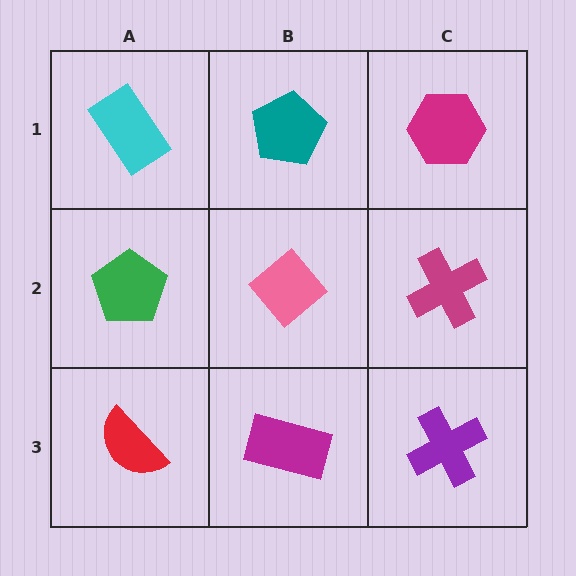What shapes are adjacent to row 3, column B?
A pink diamond (row 2, column B), a red semicircle (row 3, column A), a purple cross (row 3, column C).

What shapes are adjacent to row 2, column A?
A cyan rectangle (row 1, column A), a red semicircle (row 3, column A), a pink diamond (row 2, column B).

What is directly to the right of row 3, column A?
A magenta rectangle.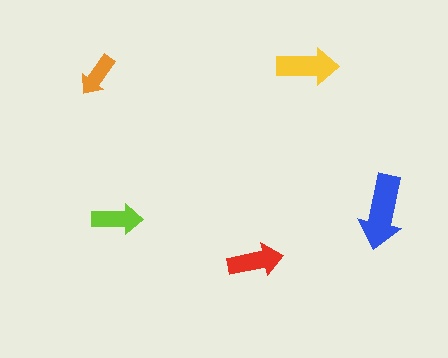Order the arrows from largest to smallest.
the blue one, the yellow one, the red one, the lime one, the orange one.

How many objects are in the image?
There are 5 objects in the image.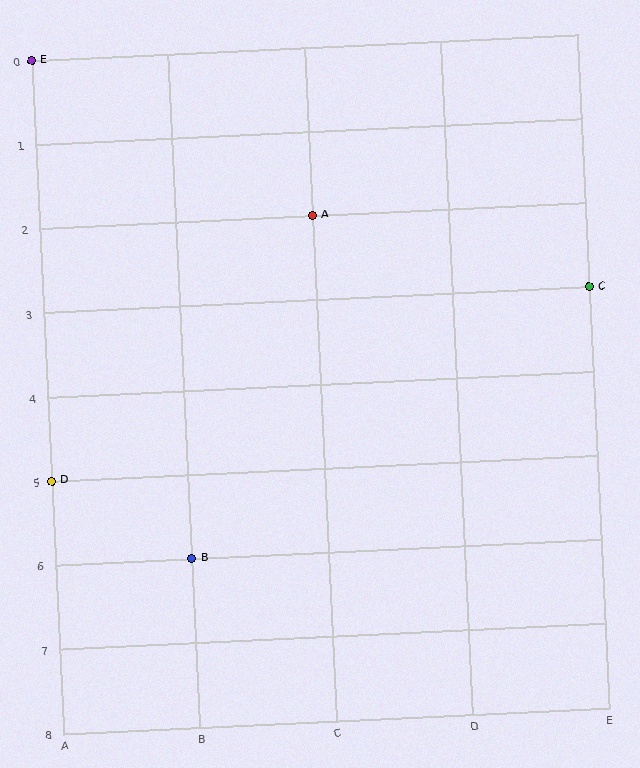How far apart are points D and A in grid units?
Points D and A are 2 columns and 3 rows apart (about 3.6 grid units diagonally).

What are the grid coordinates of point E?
Point E is at grid coordinates (A, 0).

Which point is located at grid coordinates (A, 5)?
Point D is at (A, 5).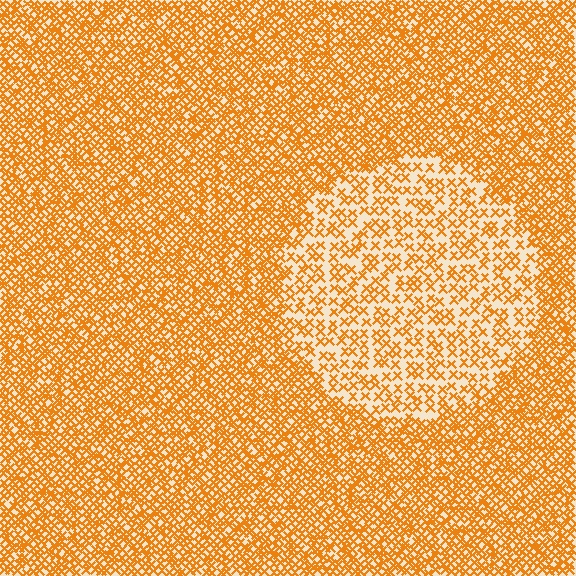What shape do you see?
I see a circle.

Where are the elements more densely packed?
The elements are more densely packed outside the circle boundary.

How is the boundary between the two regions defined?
The boundary is defined by a change in element density (approximately 2.1x ratio). All elements are the same color, size, and shape.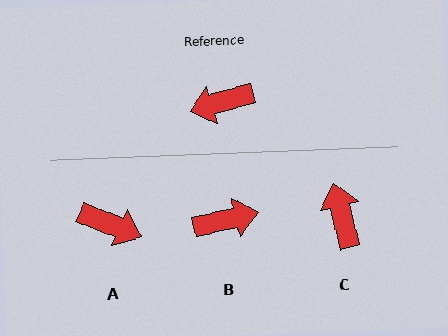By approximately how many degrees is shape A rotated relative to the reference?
Approximately 141 degrees counter-clockwise.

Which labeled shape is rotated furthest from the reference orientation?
B, about 176 degrees away.